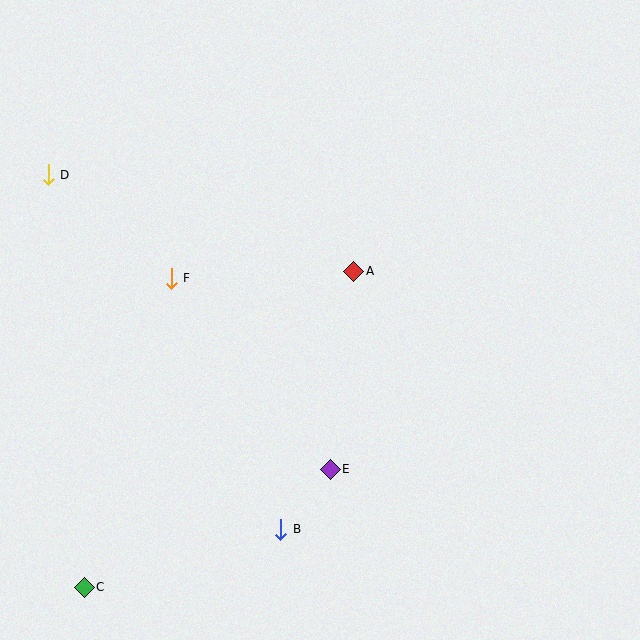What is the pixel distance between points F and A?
The distance between F and A is 183 pixels.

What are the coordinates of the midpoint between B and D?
The midpoint between B and D is at (165, 352).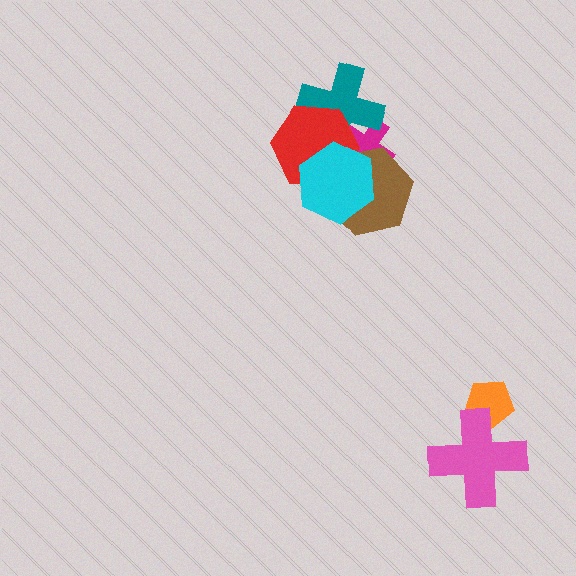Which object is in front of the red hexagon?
The cyan hexagon is in front of the red hexagon.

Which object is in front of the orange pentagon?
The pink cross is in front of the orange pentagon.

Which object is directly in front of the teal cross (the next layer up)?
The red hexagon is directly in front of the teal cross.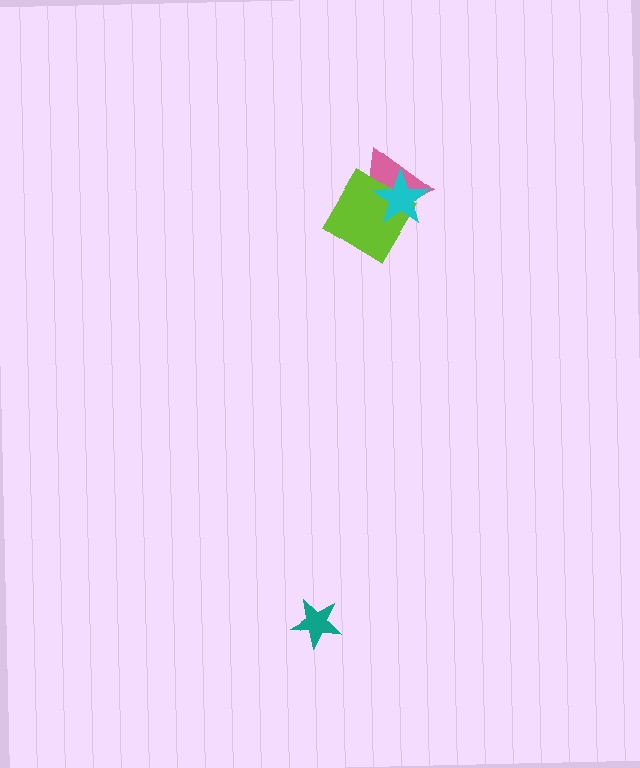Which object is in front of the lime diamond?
The cyan star is in front of the lime diamond.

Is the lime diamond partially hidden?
Yes, it is partially covered by another shape.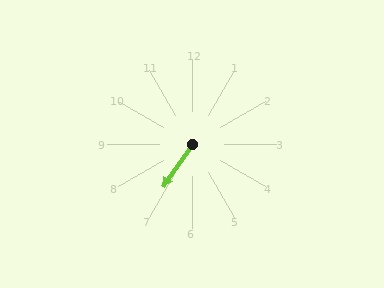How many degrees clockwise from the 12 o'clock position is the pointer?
Approximately 215 degrees.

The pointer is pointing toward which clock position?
Roughly 7 o'clock.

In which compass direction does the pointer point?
Southwest.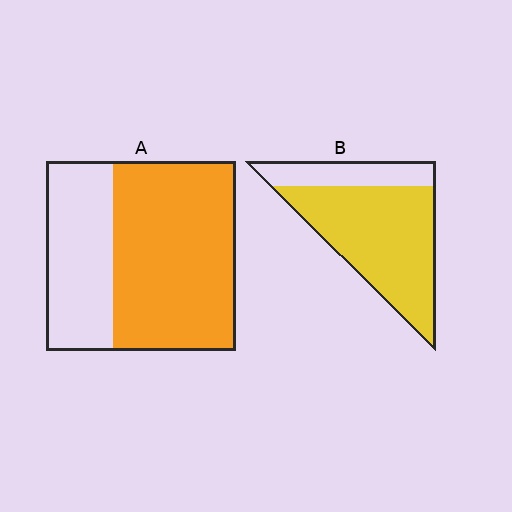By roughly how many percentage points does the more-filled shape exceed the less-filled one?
By roughly 10 percentage points (B over A).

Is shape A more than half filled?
Yes.